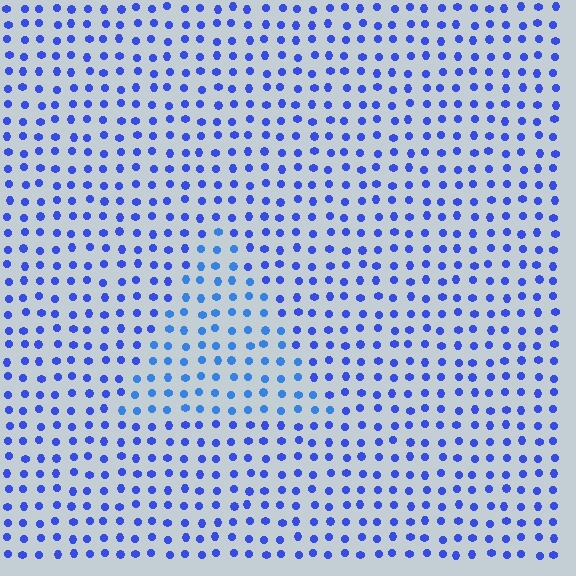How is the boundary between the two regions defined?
The boundary is defined purely by a slight shift in hue (about 19 degrees). Spacing, size, and orientation are identical on both sides.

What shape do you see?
I see a triangle.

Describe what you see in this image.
The image is filled with small blue elements in a uniform arrangement. A triangle-shaped region is visible where the elements are tinted to a slightly different hue, forming a subtle color boundary.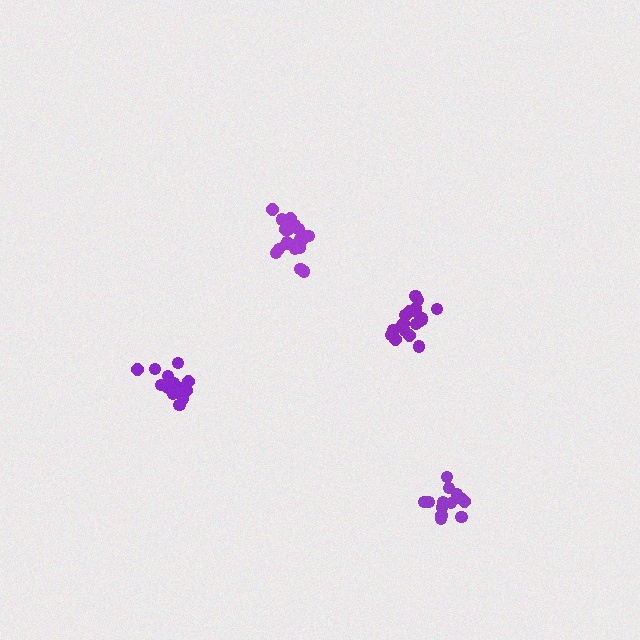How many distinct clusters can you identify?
There are 4 distinct clusters.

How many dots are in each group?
Group 1: 20 dots, Group 2: 15 dots, Group 3: 20 dots, Group 4: 15 dots (70 total).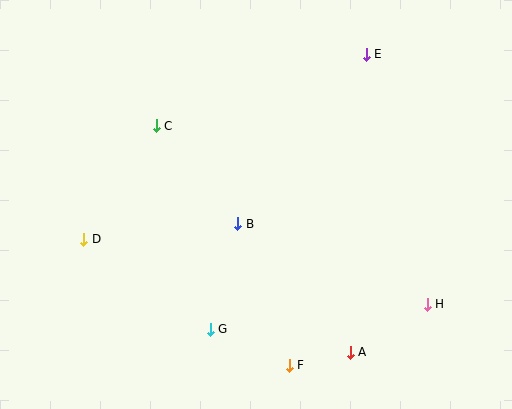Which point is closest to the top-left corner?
Point C is closest to the top-left corner.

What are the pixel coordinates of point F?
Point F is at (289, 365).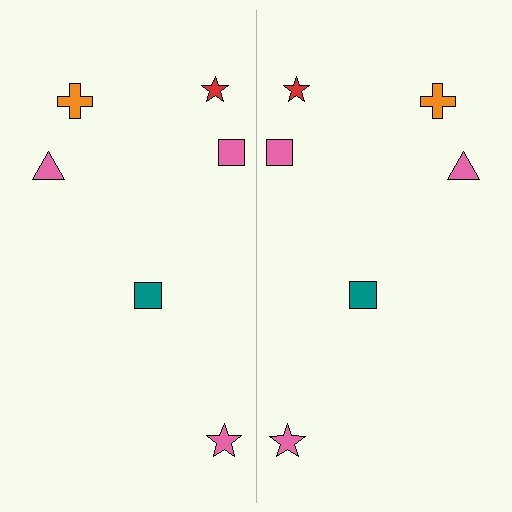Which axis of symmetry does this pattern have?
The pattern has a vertical axis of symmetry running through the center of the image.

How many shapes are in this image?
There are 12 shapes in this image.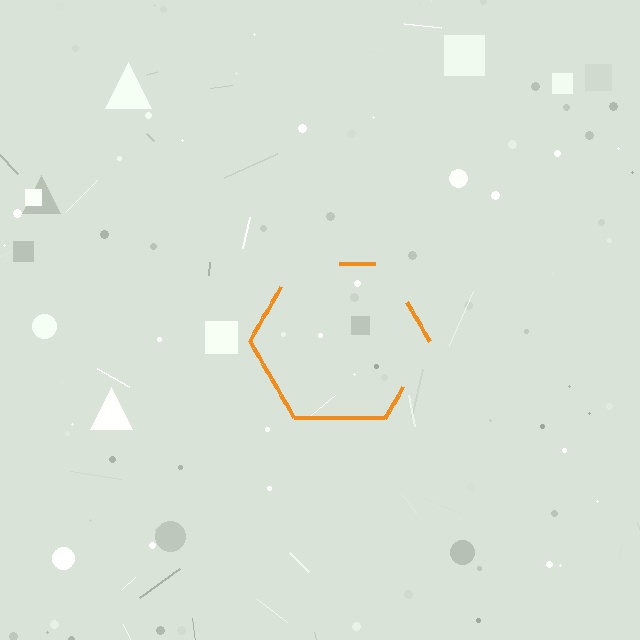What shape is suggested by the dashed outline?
The dashed outline suggests a hexagon.